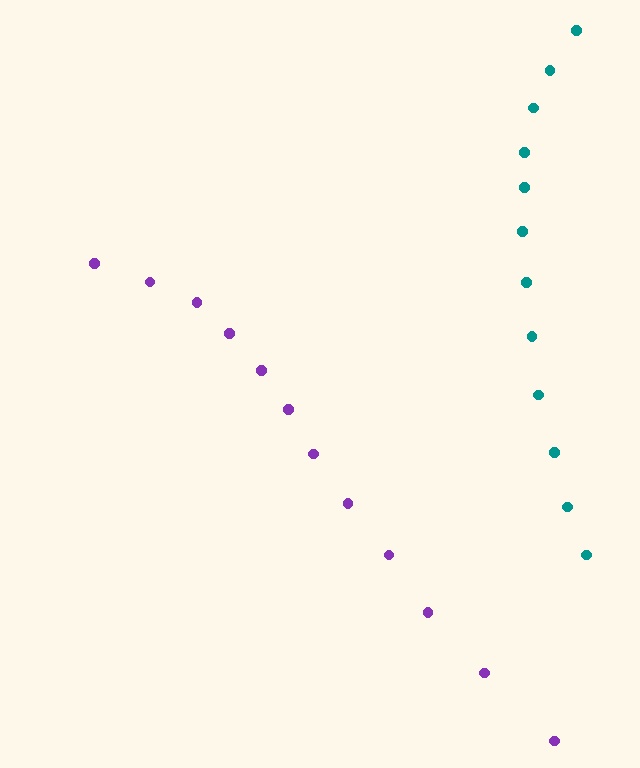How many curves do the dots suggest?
There are 2 distinct paths.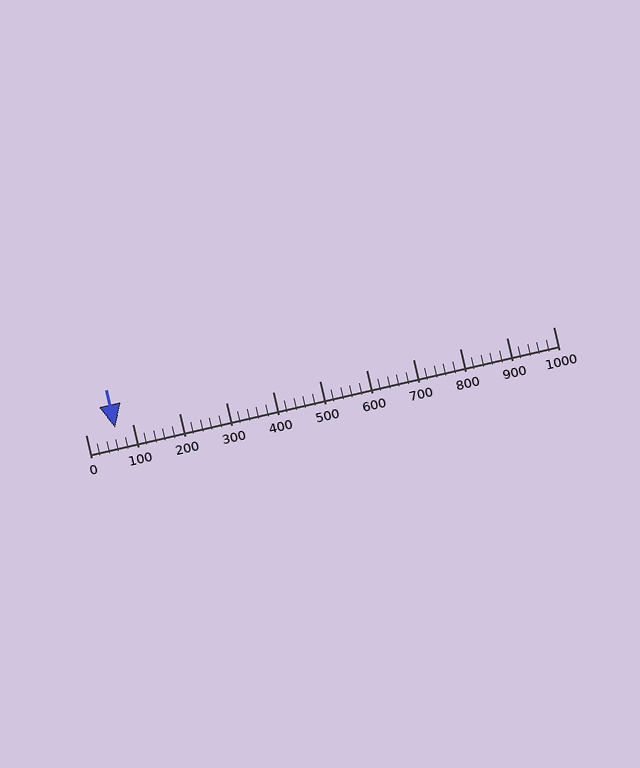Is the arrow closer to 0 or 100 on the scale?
The arrow is closer to 100.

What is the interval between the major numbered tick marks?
The major tick marks are spaced 100 units apart.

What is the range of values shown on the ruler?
The ruler shows values from 0 to 1000.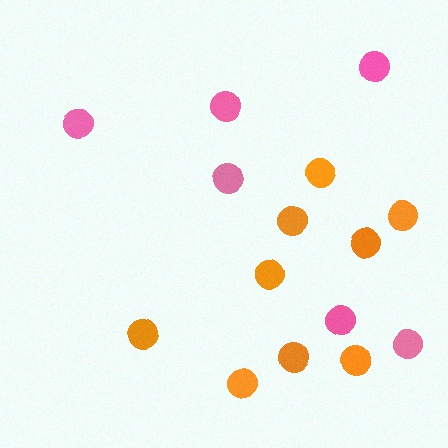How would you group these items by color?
There are 2 groups: one group of orange circles (9) and one group of pink circles (6).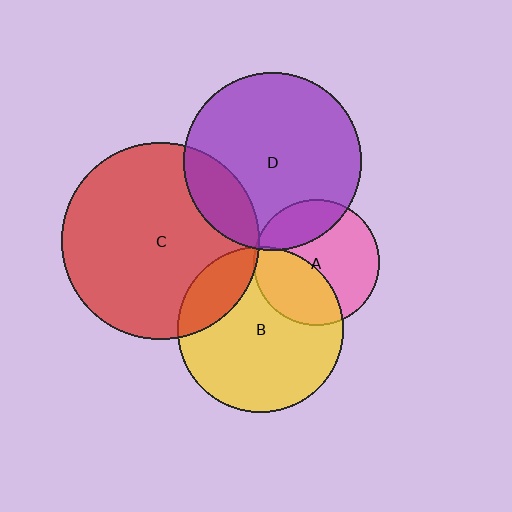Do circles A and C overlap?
Yes.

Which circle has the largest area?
Circle C (red).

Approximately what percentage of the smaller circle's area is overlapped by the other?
Approximately 5%.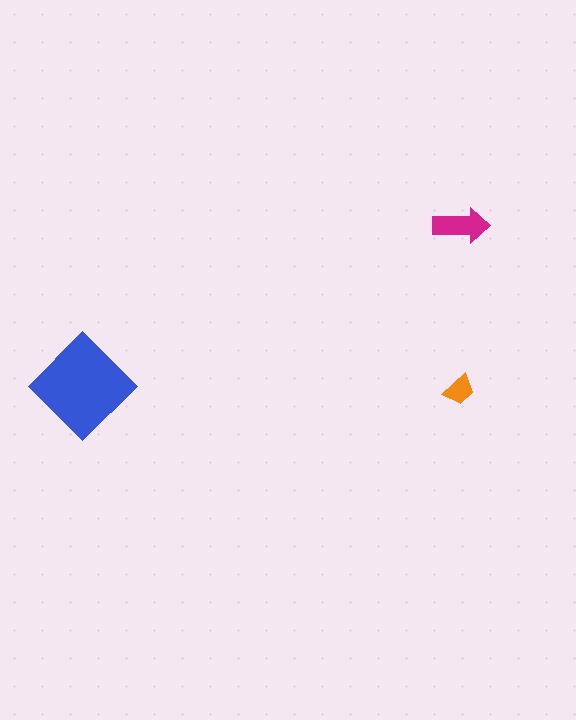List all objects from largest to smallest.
The blue diamond, the magenta arrow, the orange trapezoid.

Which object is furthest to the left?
The blue diamond is leftmost.